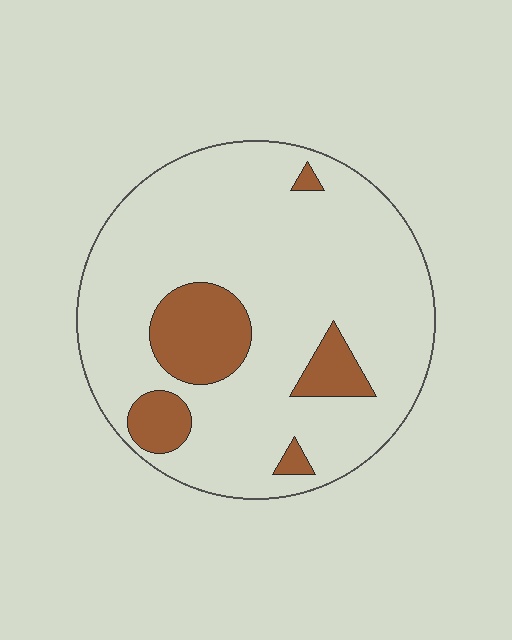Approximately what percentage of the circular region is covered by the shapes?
Approximately 15%.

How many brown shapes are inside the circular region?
5.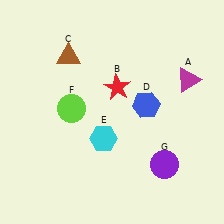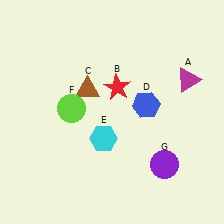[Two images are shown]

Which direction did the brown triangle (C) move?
The brown triangle (C) moved down.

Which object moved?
The brown triangle (C) moved down.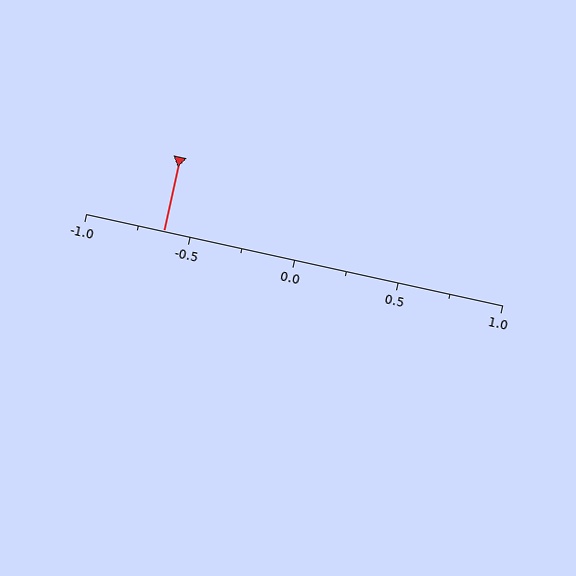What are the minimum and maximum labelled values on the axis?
The axis runs from -1.0 to 1.0.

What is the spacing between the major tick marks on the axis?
The major ticks are spaced 0.5 apart.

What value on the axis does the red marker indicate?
The marker indicates approximately -0.62.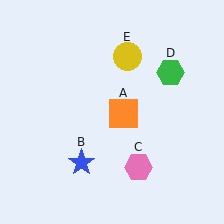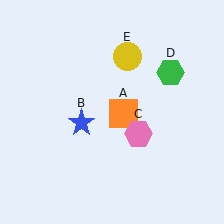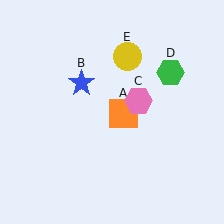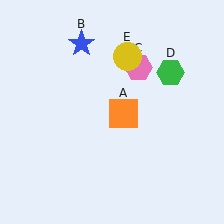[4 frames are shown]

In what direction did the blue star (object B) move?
The blue star (object B) moved up.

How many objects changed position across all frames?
2 objects changed position: blue star (object B), pink hexagon (object C).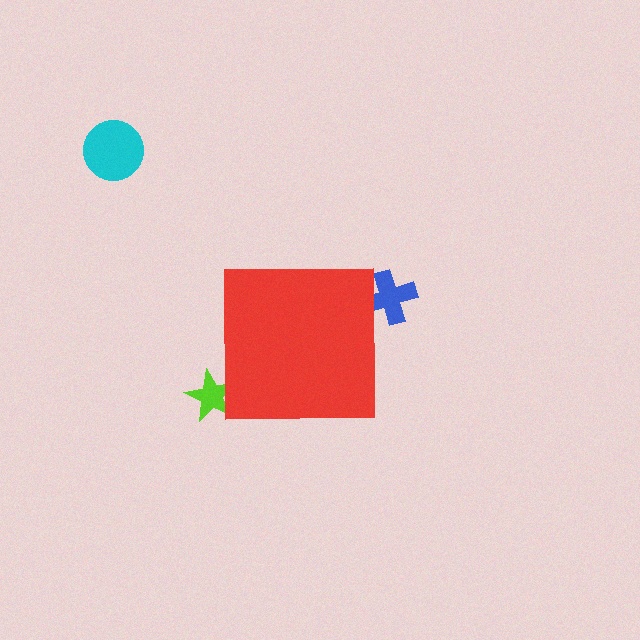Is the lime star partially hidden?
Yes, the lime star is partially hidden behind the red square.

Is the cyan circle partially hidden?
No, the cyan circle is fully visible.